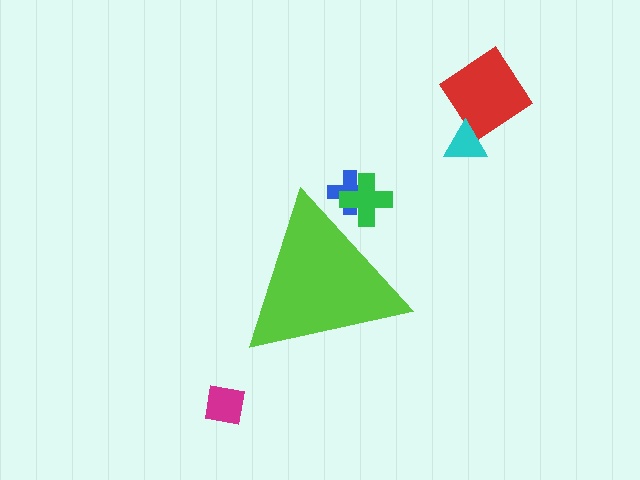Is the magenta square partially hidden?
No, the magenta square is fully visible.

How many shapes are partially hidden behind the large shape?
2 shapes are partially hidden.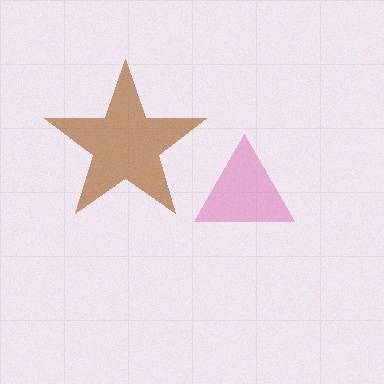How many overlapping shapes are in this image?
There are 2 overlapping shapes in the image.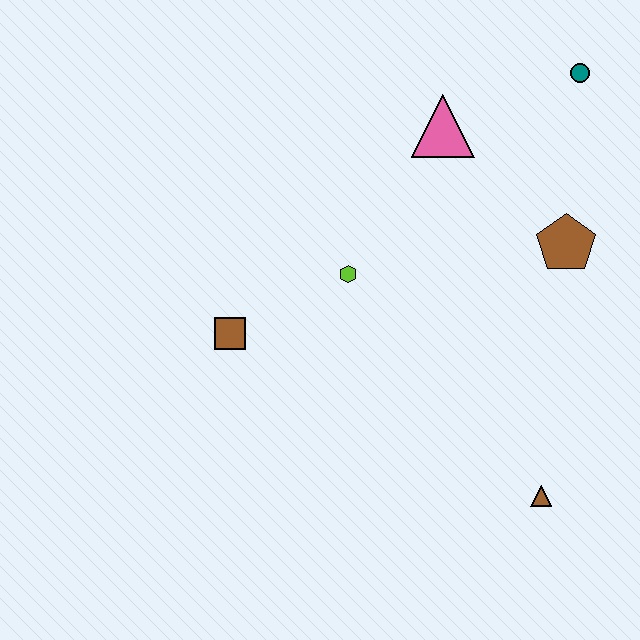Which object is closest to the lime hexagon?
The brown square is closest to the lime hexagon.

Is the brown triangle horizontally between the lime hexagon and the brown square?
No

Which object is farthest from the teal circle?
The brown square is farthest from the teal circle.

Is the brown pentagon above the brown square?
Yes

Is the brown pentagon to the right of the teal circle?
No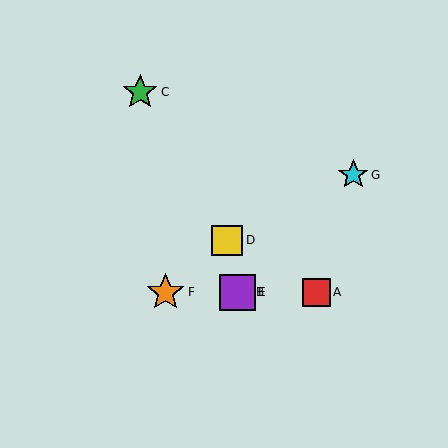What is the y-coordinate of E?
Object E is at y≈292.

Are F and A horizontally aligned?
Yes, both are at y≈292.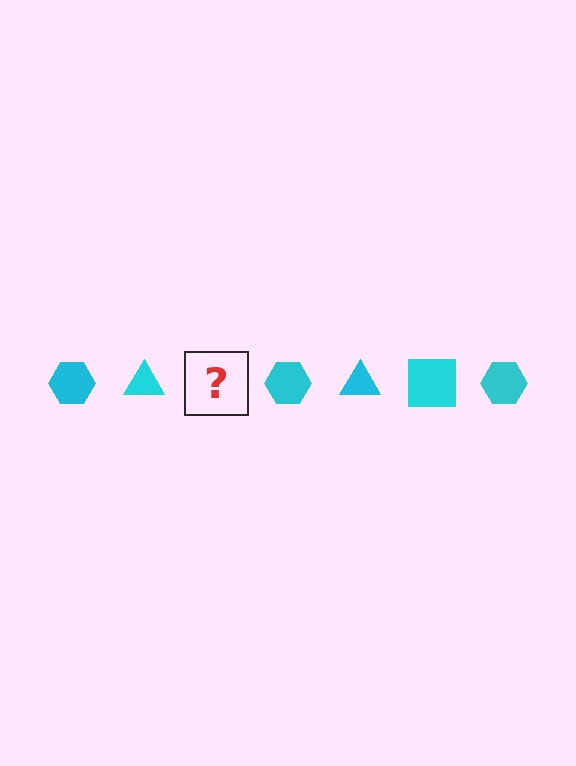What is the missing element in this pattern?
The missing element is a cyan square.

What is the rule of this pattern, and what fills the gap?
The rule is that the pattern cycles through hexagon, triangle, square shapes in cyan. The gap should be filled with a cyan square.